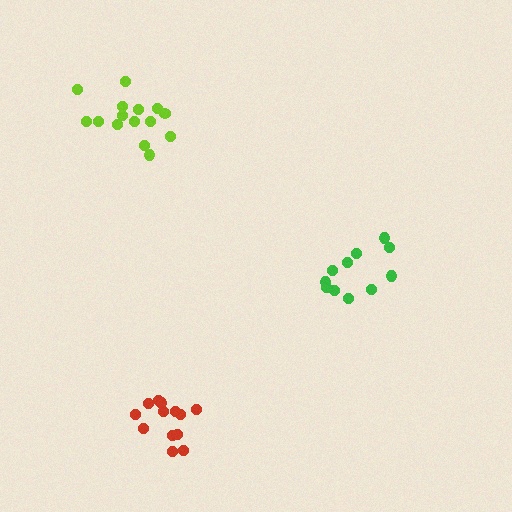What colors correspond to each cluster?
The clusters are colored: lime, green, red.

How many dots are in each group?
Group 1: 15 dots, Group 2: 11 dots, Group 3: 13 dots (39 total).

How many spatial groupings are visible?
There are 3 spatial groupings.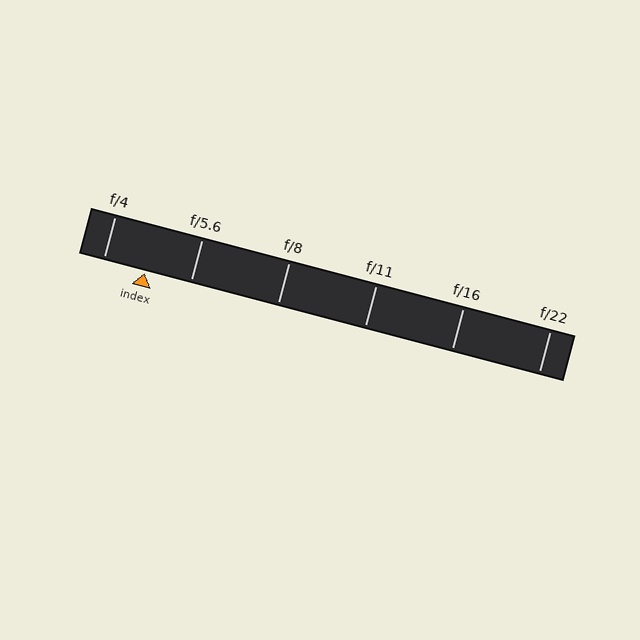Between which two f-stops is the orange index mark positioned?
The index mark is between f/4 and f/5.6.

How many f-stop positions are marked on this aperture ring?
There are 6 f-stop positions marked.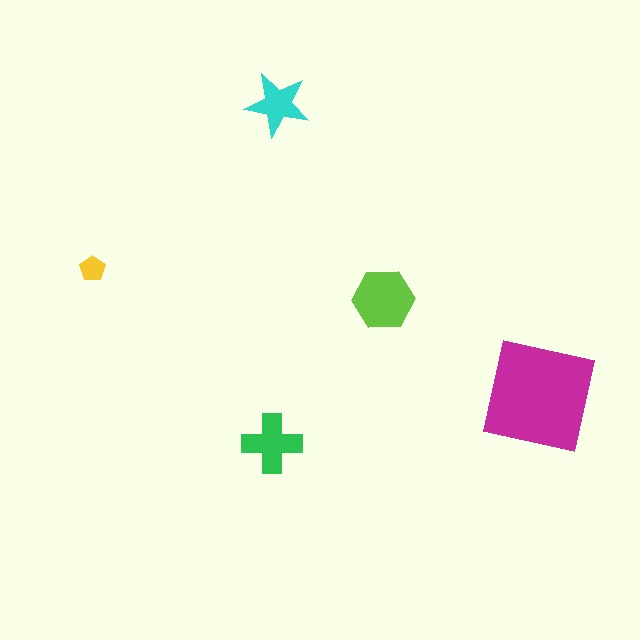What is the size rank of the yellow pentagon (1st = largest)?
5th.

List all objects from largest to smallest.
The magenta square, the lime hexagon, the green cross, the cyan star, the yellow pentagon.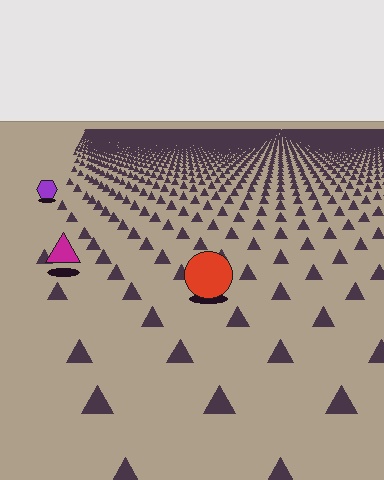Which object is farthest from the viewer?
The purple hexagon is farthest from the viewer. It appears smaller and the ground texture around it is denser.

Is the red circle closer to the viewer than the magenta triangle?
Yes. The red circle is closer — you can tell from the texture gradient: the ground texture is coarser near it.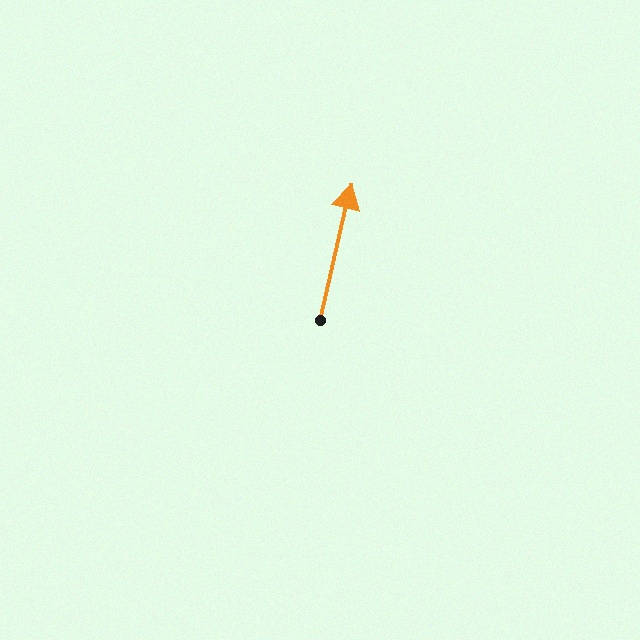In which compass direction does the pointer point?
North.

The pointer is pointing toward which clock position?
Roughly 12 o'clock.